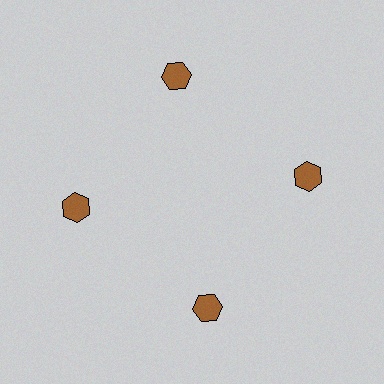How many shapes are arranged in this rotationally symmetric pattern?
There are 4 shapes, arranged in 4 groups of 1.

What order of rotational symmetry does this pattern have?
This pattern has 4-fold rotational symmetry.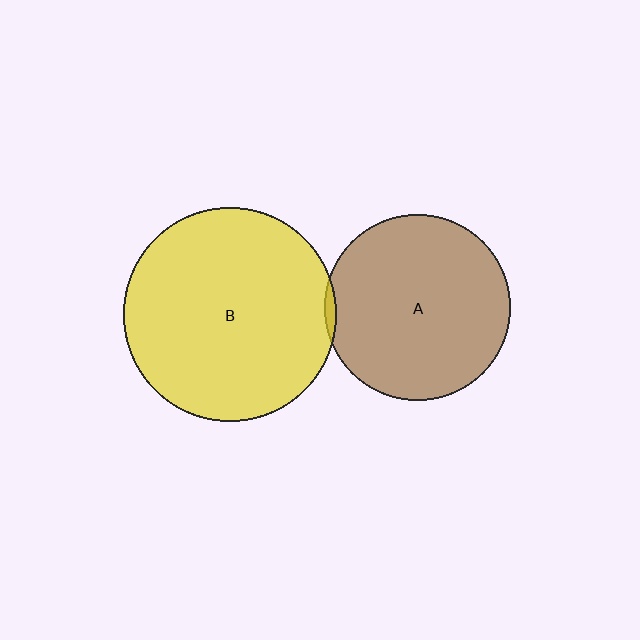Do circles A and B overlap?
Yes.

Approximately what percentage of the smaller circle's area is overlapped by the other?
Approximately 5%.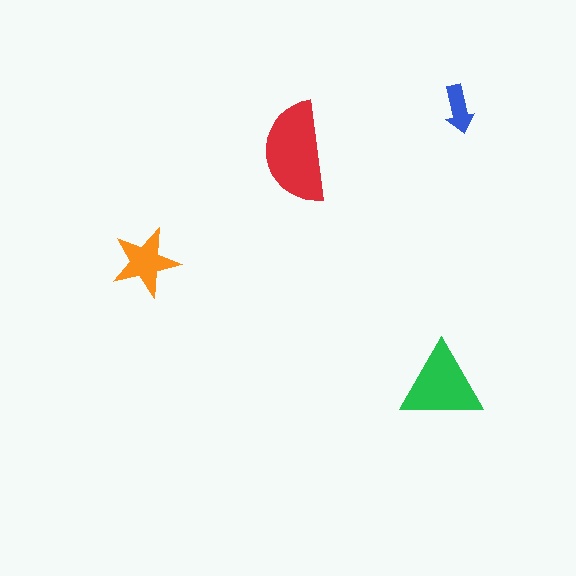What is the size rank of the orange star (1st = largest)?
3rd.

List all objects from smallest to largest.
The blue arrow, the orange star, the green triangle, the red semicircle.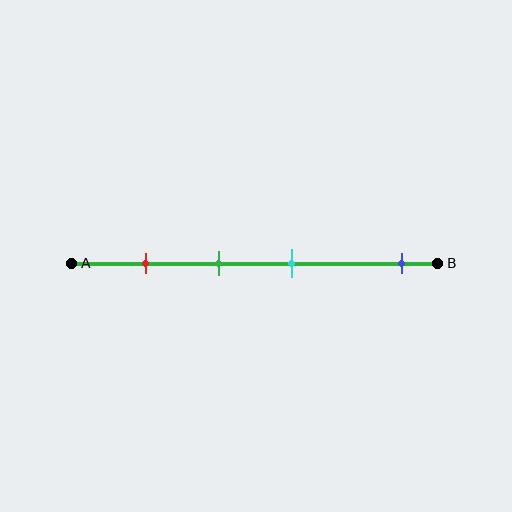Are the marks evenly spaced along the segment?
No, the marks are not evenly spaced.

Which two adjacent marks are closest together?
The green and cyan marks are the closest adjacent pair.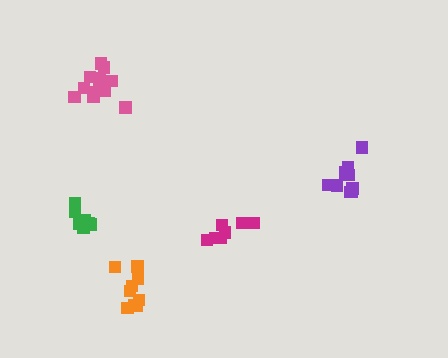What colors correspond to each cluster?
The clusters are colored: orange, pink, purple, green, magenta.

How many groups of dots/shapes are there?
There are 5 groups.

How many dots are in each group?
Group 1: 9 dots, Group 2: 13 dots, Group 3: 9 dots, Group 4: 8 dots, Group 5: 7 dots (46 total).